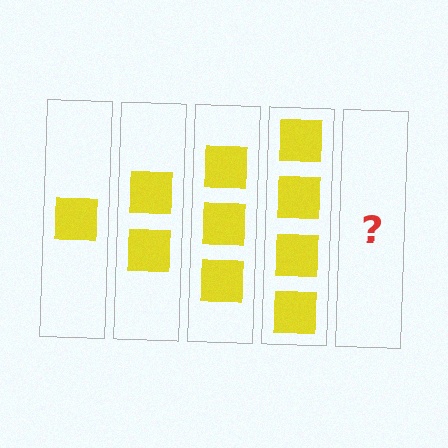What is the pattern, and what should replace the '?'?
The pattern is that each step adds one more square. The '?' should be 5 squares.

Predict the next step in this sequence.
The next step is 5 squares.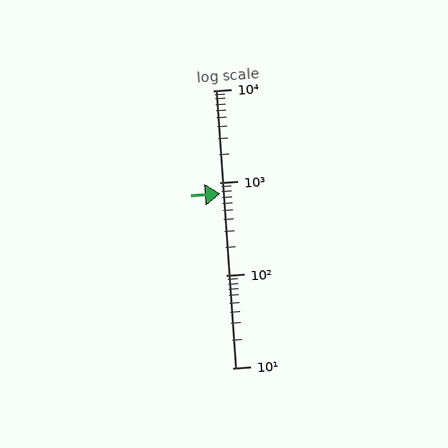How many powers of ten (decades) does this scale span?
The scale spans 3 decades, from 10 to 10000.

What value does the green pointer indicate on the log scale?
The pointer indicates approximately 770.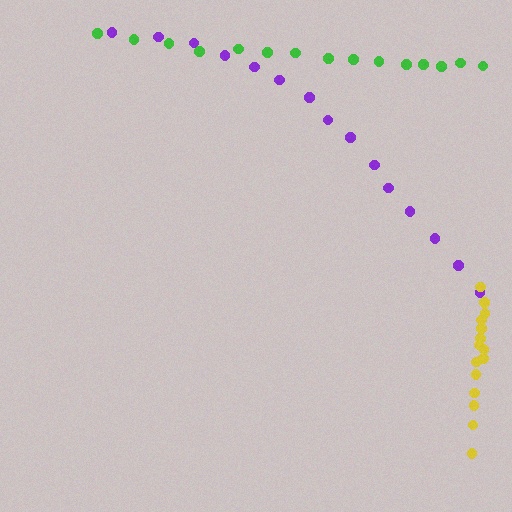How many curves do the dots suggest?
There are 3 distinct paths.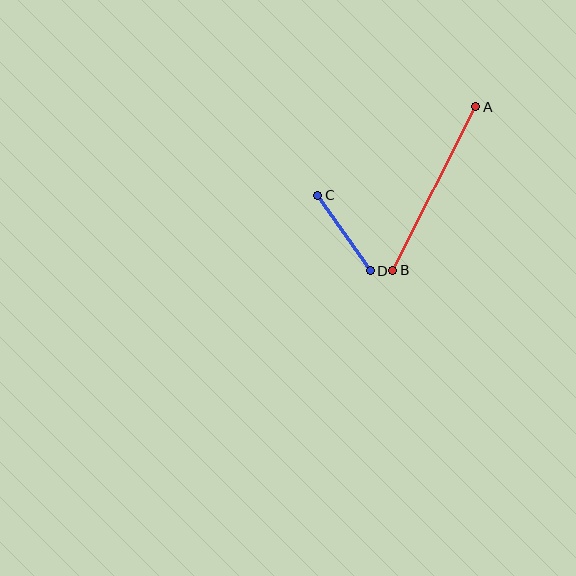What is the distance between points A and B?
The distance is approximately 184 pixels.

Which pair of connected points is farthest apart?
Points A and B are farthest apart.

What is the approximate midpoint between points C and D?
The midpoint is at approximately (344, 233) pixels.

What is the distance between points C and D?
The distance is approximately 92 pixels.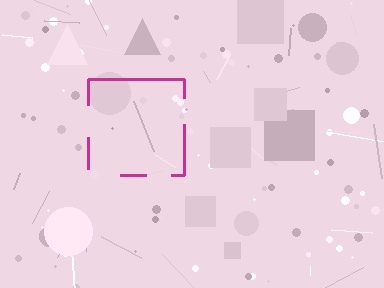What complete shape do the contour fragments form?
The contour fragments form a square.